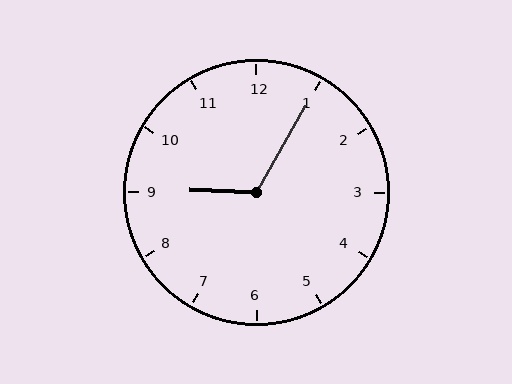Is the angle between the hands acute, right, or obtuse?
It is obtuse.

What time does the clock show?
9:05.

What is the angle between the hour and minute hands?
Approximately 118 degrees.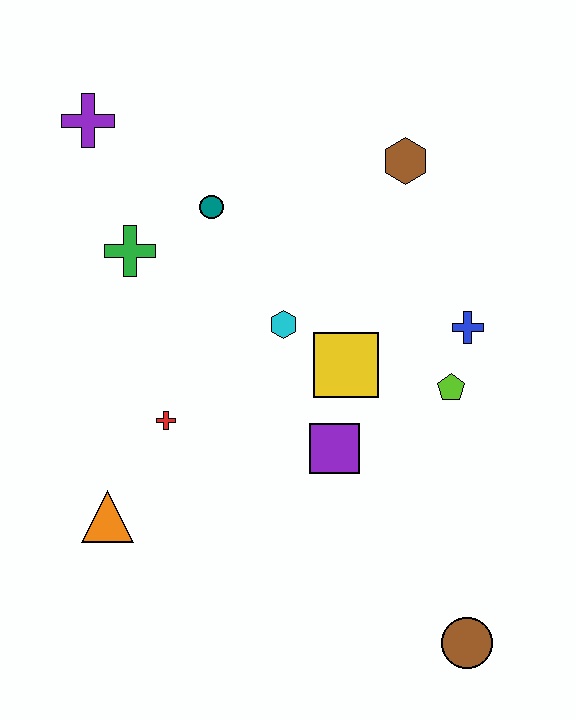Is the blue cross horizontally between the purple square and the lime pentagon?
No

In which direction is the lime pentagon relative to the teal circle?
The lime pentagon is to the right of the teal circle.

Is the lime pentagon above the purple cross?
No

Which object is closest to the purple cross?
The green cross is closest to the purple cross.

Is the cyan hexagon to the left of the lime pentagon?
Yes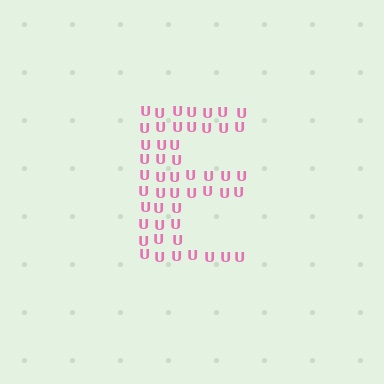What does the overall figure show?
The overall figure shows the letter E.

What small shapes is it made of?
It is made of small letter U's.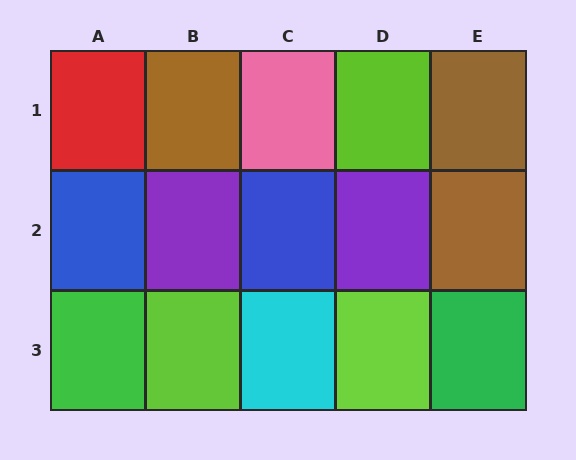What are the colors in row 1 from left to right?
Red, brown, pink, lime, brown.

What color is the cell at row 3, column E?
Green.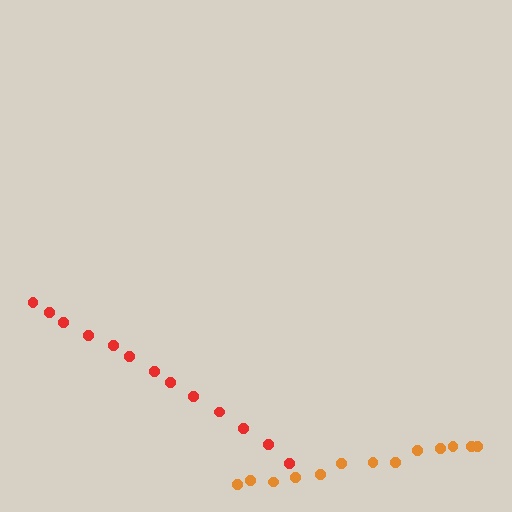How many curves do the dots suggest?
There are 2 distinct paths.